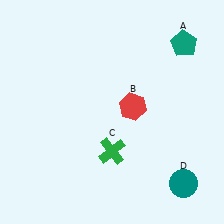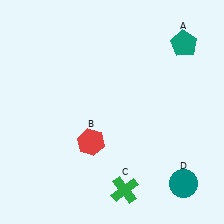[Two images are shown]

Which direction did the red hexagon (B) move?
The red hexagon (B) moved left.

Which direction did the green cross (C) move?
The green cross (C) moved down.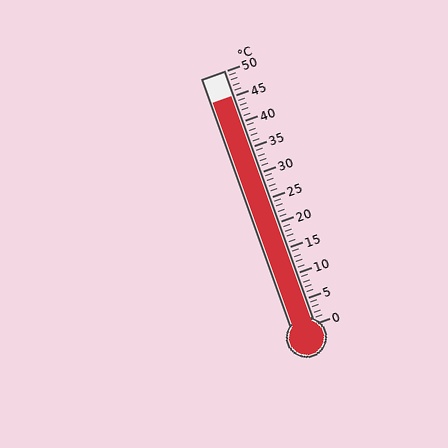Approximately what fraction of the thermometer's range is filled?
The thermometer is filled to approximately 90% of its range.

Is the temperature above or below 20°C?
The temperature is above 20°C.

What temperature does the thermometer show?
The thermometer shows approximately 45°C.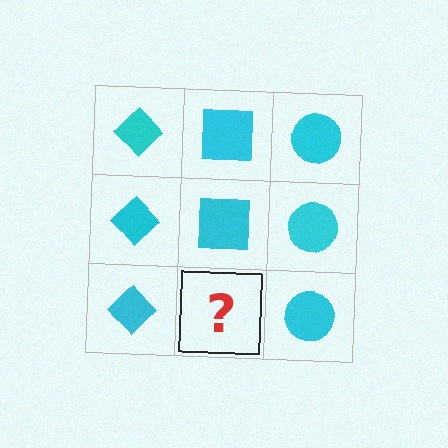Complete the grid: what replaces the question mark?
The question mark should be replaced with a cyan square.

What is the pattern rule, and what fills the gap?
The rule is that each column has a consistent shape. The gap should be filled with a cyan square.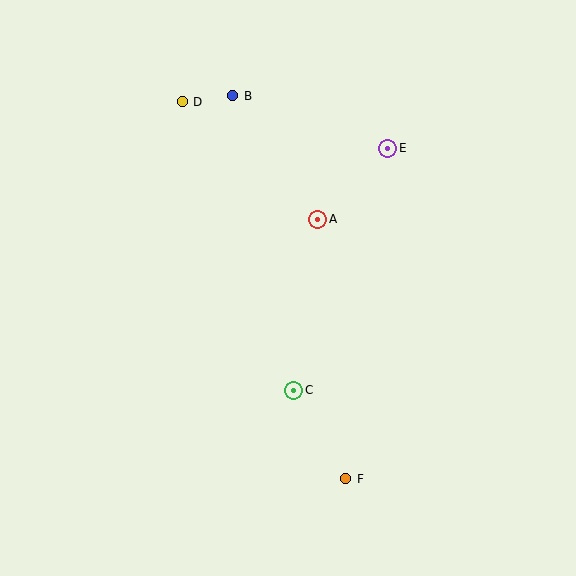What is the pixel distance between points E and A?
The distance between E and A is 100 pixels.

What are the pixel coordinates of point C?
Point C is at (293, 390).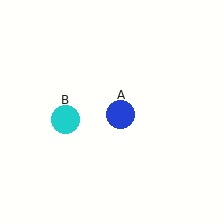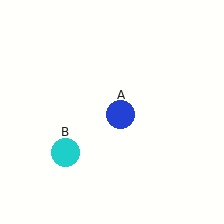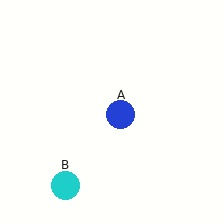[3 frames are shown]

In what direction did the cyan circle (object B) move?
The cyan circle (object B) moved down.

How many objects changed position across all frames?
1 object changed position: cyan circle (object B).